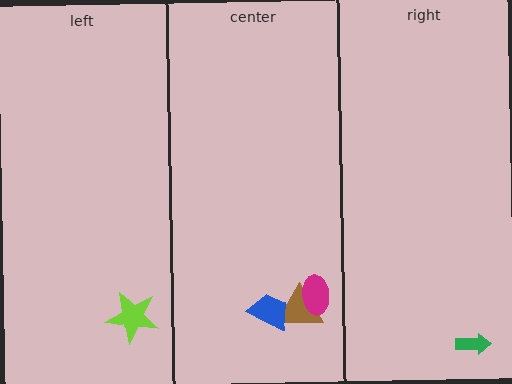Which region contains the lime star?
The left region.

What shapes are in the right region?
The green arrow.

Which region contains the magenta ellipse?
The center region.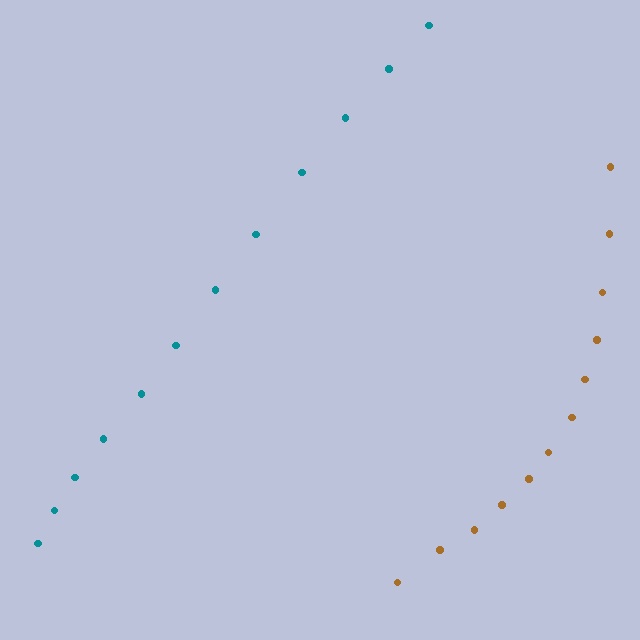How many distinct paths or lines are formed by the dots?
There are 2 distinct paths.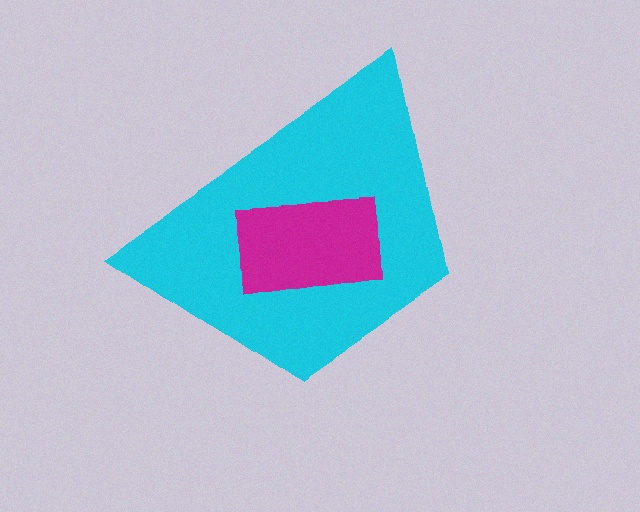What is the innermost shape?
The magenta rectangle.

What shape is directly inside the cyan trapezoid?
The magenta rectangle.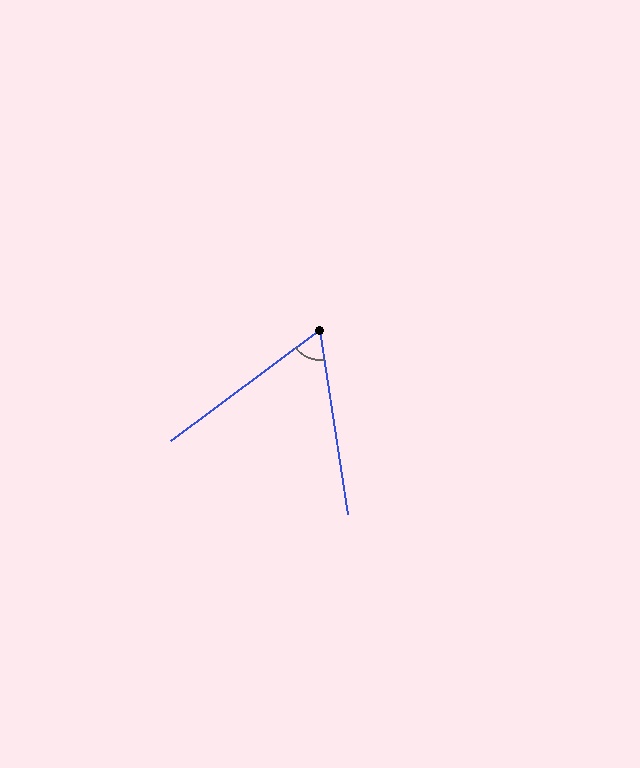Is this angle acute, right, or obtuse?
It is acute.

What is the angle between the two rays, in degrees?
Approximately 62 degrees.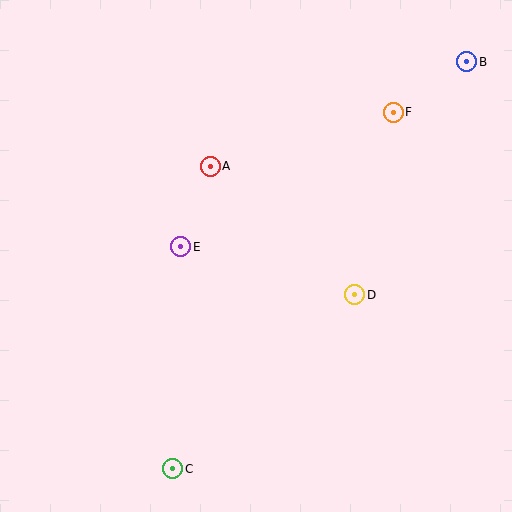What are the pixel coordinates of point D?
Point D is at (355, 295).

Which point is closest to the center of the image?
Point E at (181, 247) is closest to the center.